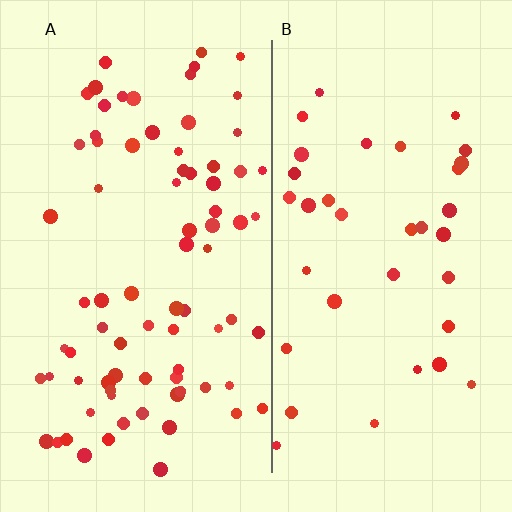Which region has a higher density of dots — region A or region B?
A (the left).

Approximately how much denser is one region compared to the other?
Approximately 2.2× — region A over region B.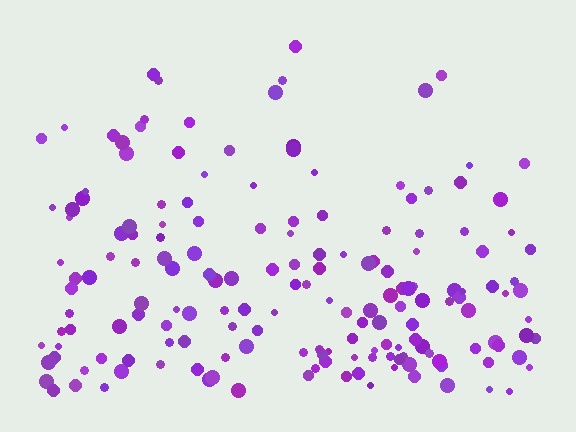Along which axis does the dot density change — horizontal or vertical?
Vertical.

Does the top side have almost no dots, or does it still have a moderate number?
Still a moderate number, just noticeably fewer than the bottom.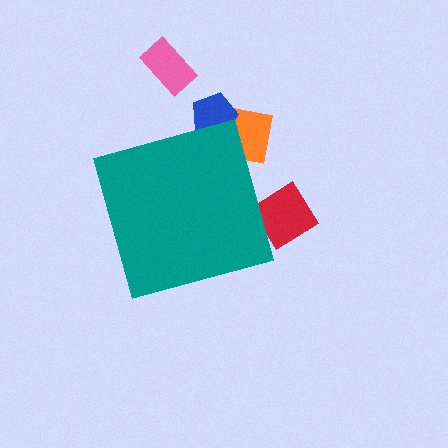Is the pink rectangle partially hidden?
No, the pink rectangle is fully visible.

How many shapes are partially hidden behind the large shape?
3 shapes are partially hidden.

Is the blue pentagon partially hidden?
Yes, the blue pentagon is partially hidden behind the teal diamond.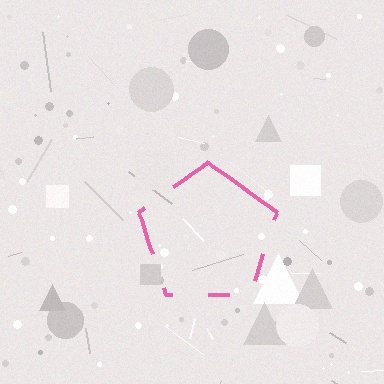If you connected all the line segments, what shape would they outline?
They would outline a pentagon.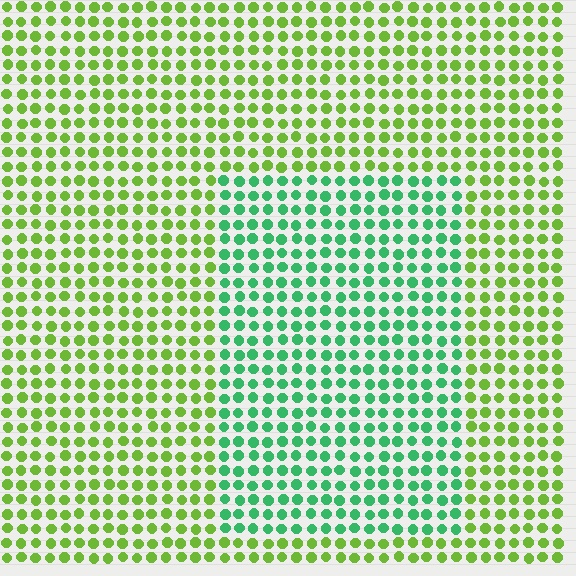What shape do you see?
I see a rectangle.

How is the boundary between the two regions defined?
The boundary is defined purely by a slight shift in hue (about 47 degrees). Spacing, size, and orientation are identical on both sides.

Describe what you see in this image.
The image is filled with small lime elements in a uniform arrangement. A rectangle-shaped region is visible where the elements are tinted to a slightly different hue, forming a subtle color boundary.